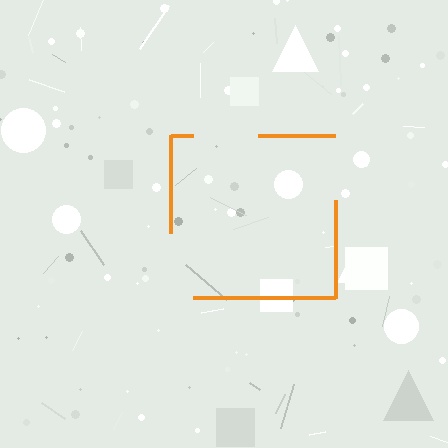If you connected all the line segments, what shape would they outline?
They would outline a square.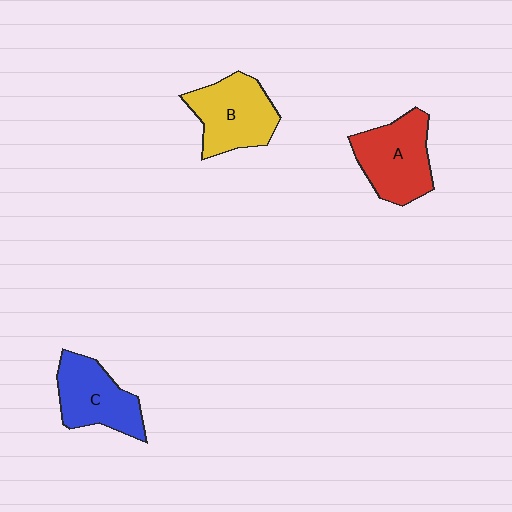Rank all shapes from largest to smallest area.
From largest to smallest: A (red), B (yellow), C (blue).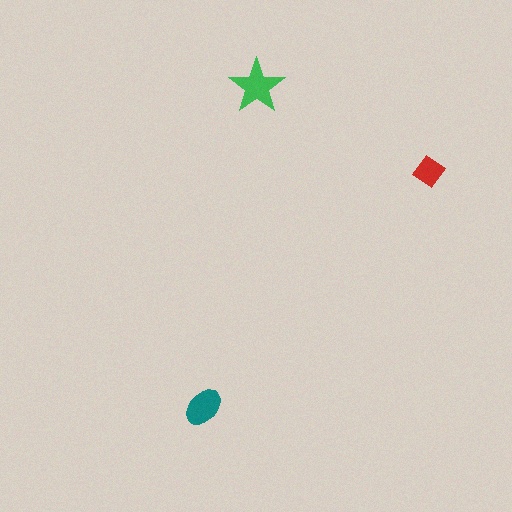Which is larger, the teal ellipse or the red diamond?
The teal ellipse.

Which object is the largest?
The green star.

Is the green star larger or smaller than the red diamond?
Larger.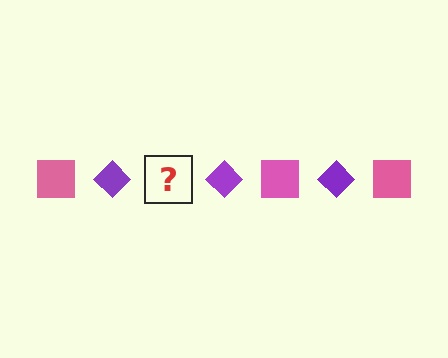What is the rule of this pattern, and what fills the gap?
The rule is that the pattern alternates between pink square and purple diamond. The gap should be filled with a pink square.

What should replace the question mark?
The question mark should be replaced with a pink square.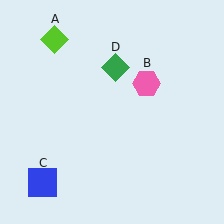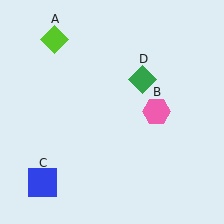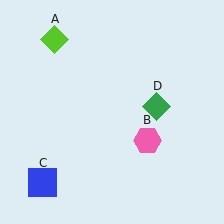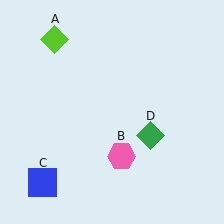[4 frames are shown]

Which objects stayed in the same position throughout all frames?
Lime diamond (object A) and blue square (object C) remained stationary.